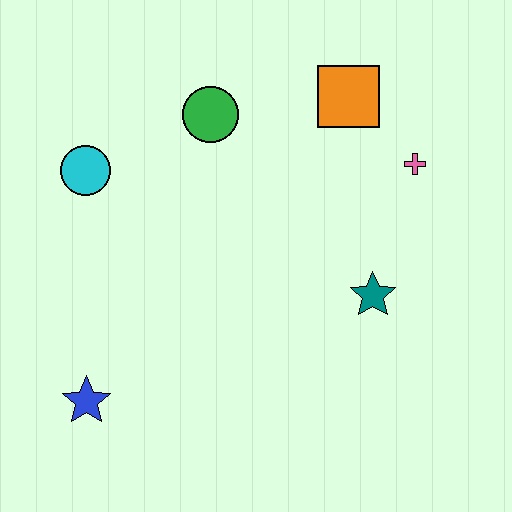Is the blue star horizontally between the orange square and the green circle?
No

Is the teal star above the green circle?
No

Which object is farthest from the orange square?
The blue star is farthest from the orange square.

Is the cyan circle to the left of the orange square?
Yes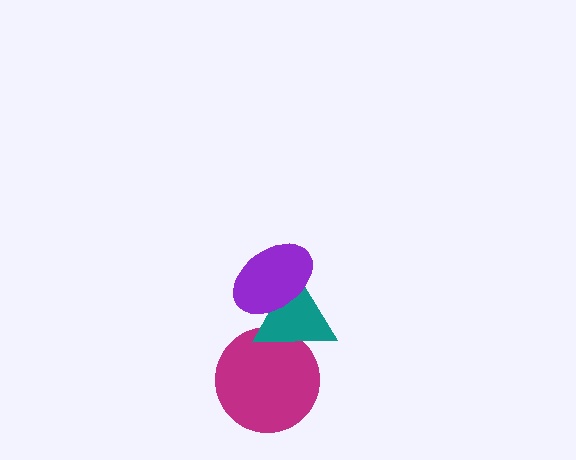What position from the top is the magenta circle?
The magenta circle is 3rd from the top.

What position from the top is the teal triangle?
The teal triangle is 2nd from the top.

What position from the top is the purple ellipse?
The purple ellipse is 1st from the top.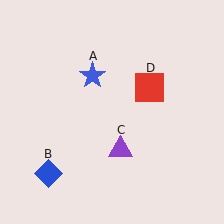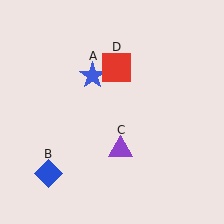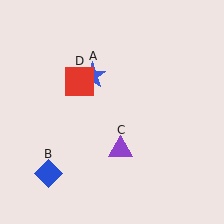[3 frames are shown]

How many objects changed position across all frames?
1 object changed position: red square (object D).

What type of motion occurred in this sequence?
The red square (object D) rotated counterclockwise around the center of the scene.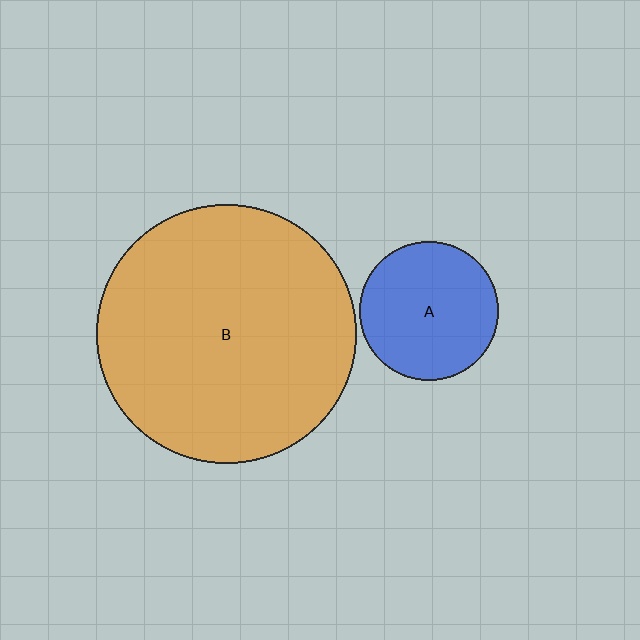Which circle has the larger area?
Circle B (orange).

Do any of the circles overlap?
No, none of the circles overlap.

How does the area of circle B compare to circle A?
Approximately 3.5 times.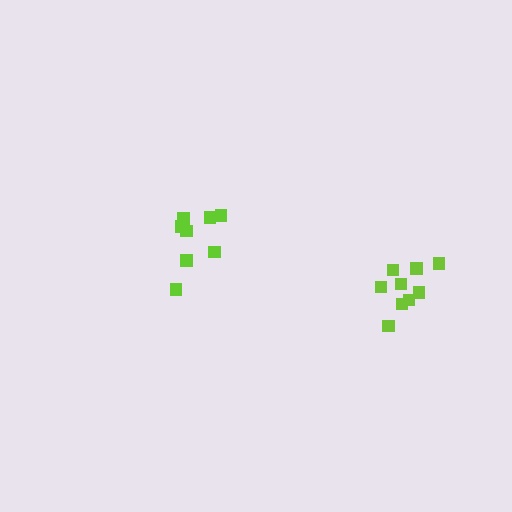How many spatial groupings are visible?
There are 2 spatial groupings.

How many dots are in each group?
Group 1: 8 dots, Group 2: 9 dots (17 total).